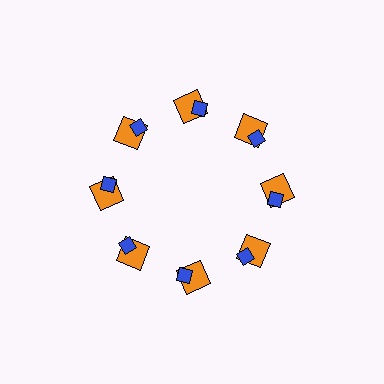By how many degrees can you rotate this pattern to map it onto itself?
The pattern maps onto itself every 45 degrees of rotation.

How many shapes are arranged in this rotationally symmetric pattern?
There are 16 shapes, arranged in 8 groups of 2.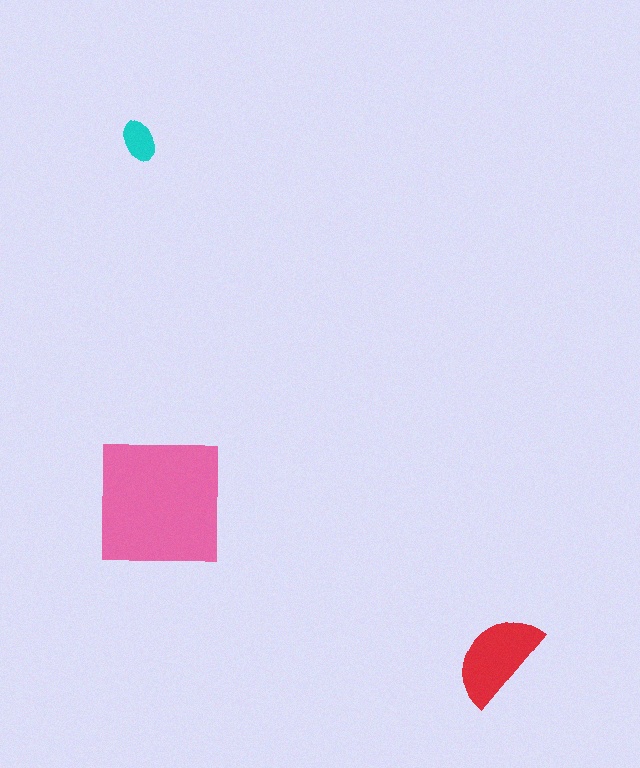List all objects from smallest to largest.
The cyan ellipse, the red semicircle, the pink square.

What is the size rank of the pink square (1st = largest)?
1st.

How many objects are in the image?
There are 3 objects in the image.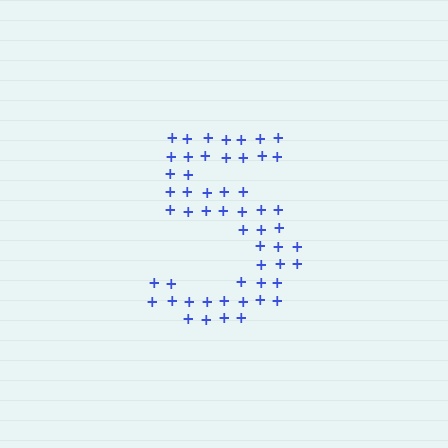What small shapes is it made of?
It is made of small plus signs.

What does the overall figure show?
The overall figure shows the digit 5.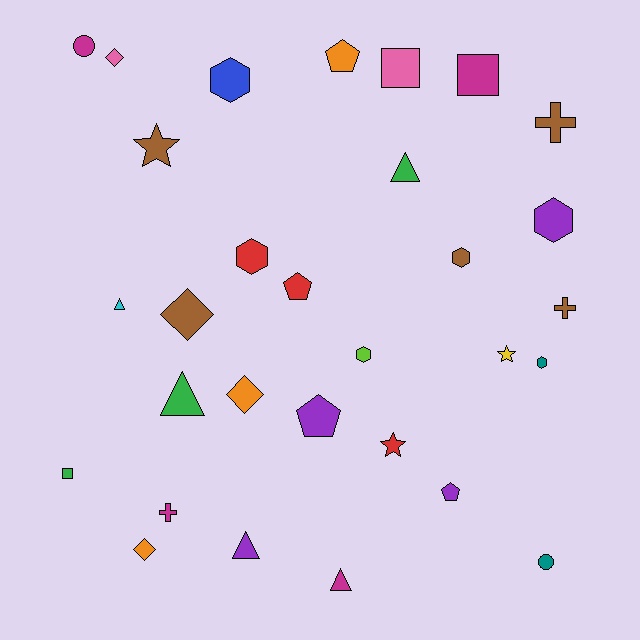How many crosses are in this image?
There are 3 crosses.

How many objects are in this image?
There are 30 objects.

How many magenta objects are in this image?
There are 4 magenta objects.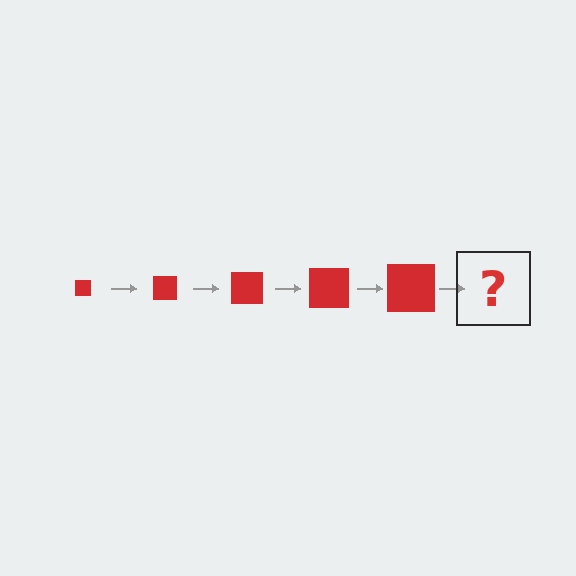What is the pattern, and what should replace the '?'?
The pattern is that the square gets progressively larger each step. The '?' should be a red square, larger than the previous one.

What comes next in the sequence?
The next element should be a red square, larger than the previous one.